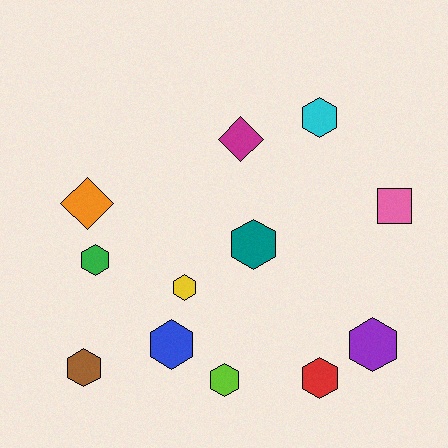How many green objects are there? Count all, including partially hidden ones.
There is 1 green object.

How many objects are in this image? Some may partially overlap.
There are 12 objects.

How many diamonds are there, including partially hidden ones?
There are 2 diamonds.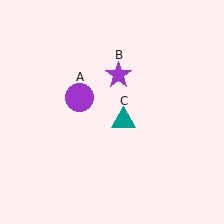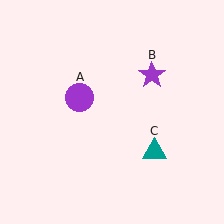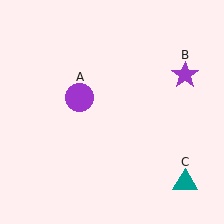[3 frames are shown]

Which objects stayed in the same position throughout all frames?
Purple circle (object A) remained stationary.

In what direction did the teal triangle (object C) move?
The teal triangle (object C) moved down and to the right.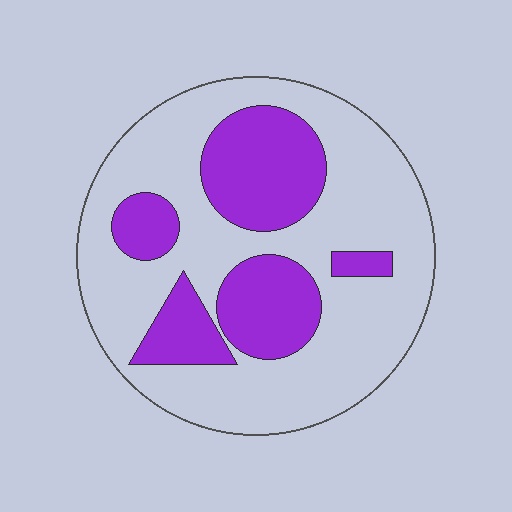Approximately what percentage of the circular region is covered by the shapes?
Approximately 30%.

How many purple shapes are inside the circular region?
5.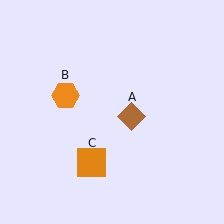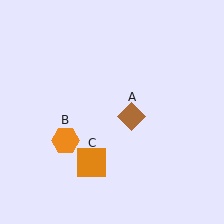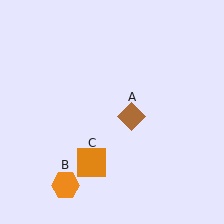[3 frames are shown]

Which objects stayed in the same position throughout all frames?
Brown diamond (object A) and orange square (object C) remained stationary.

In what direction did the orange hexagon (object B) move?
The orange hexagon (object B) moved down.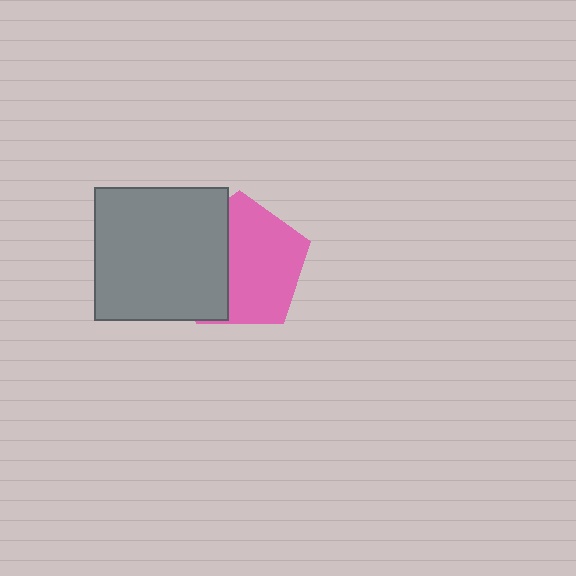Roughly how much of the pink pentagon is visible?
About half of it is visible (roughly 61%).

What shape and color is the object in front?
The object in front is a gray square.